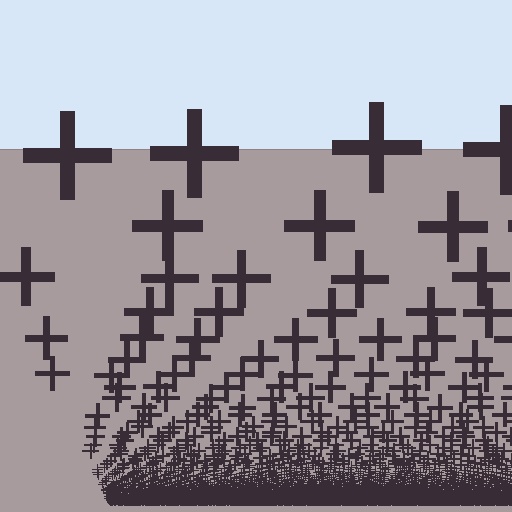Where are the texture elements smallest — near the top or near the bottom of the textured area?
Near the bottom.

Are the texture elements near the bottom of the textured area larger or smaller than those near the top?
Smaller. The gradient is inverted — elements near the bottom are smaller and denser.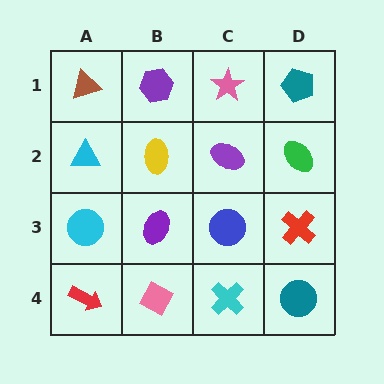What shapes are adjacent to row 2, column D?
A teal pentagon (row 1, column D), a red cross (row 3, column D), a purple ellipse (row 2, column C).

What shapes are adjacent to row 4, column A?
A cyan circle (row 3, column A), a pink diamond (row 4, column B).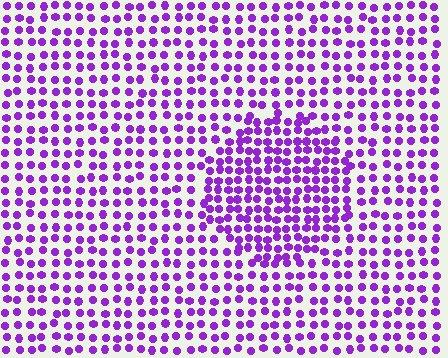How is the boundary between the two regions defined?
The boundary is defined by a change in element density (approximately 1.6x ratio). All elements are the same color, size, and shape.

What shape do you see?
I see a circle.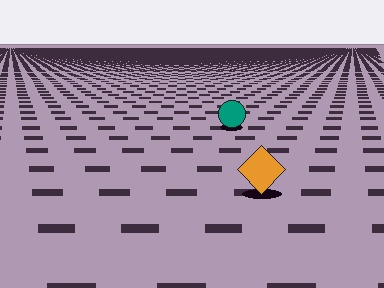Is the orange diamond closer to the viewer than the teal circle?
Yes. The orange diamond is closer — you can tell from the texture gradient: the ground texture is coarser near it.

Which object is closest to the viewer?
The orange diamond is closest. The texture marks near it are larger and more spread out.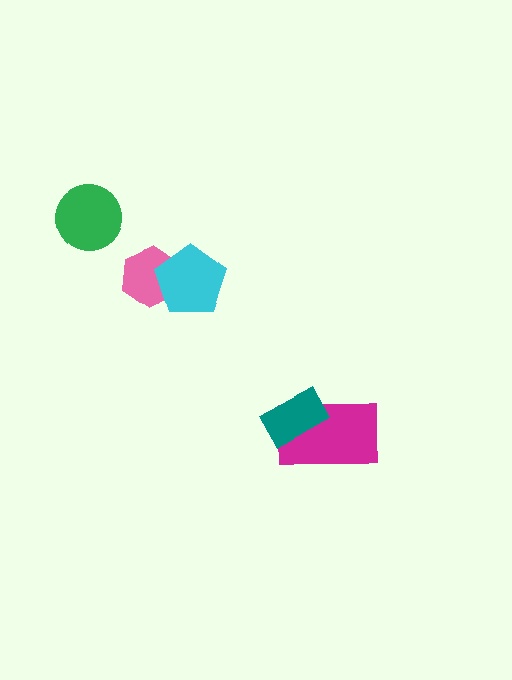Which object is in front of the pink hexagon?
The cyan pentagon is in front of the pink hexagon.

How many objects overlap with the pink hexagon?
1 object overlaps with the pink hexagon.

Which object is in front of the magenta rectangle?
The teal rectangle is in front of the magenta rectangle.